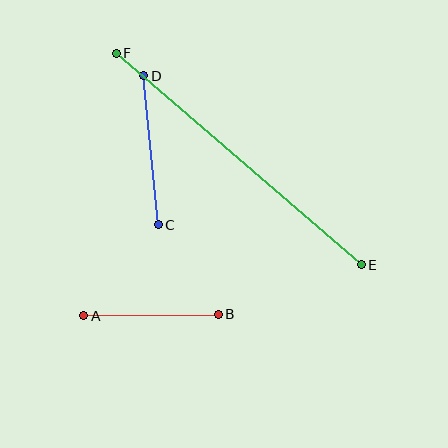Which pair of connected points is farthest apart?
Points E and F are farthest apart.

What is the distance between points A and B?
The distance is approximately 135 pixels.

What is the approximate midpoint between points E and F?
The midpoint is at approximately (239, 159) pixels.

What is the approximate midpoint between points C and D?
The midpoint is at approximately (151, 150) pixels.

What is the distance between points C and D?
The distance is approximately 150 pixels.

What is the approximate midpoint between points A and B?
The midpoint is at approximately (151, 315) pixels.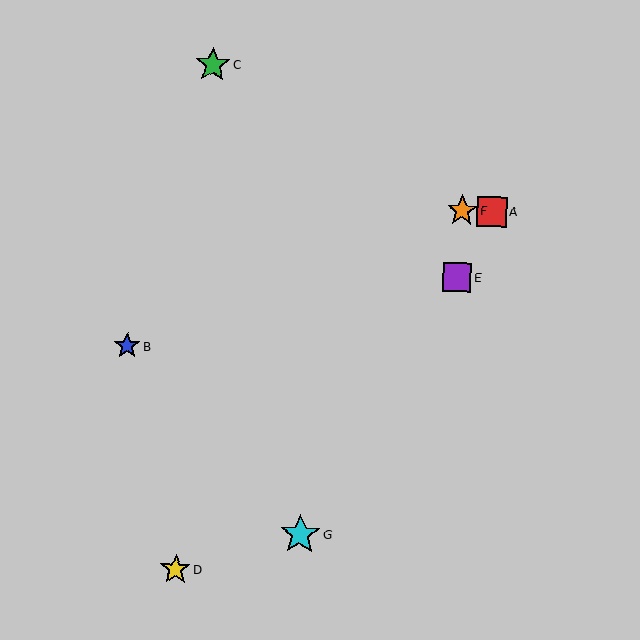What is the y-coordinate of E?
Object E is at y≈277.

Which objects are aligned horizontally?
Objects A, F are aligned horizontally.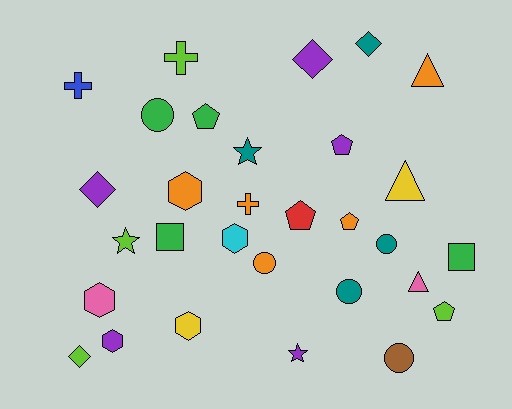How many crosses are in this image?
There are 3 crosses.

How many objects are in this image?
There are 30 objects.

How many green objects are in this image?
There are 4 green objects.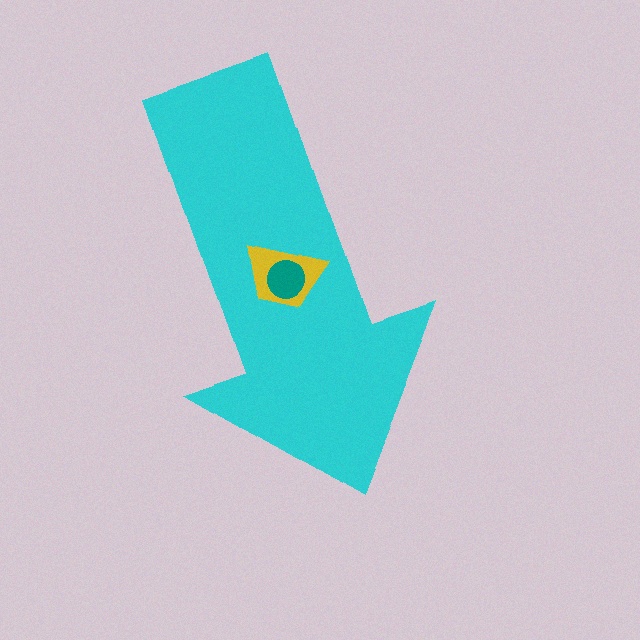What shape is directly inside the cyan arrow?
The yellow trapezoid.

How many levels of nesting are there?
3.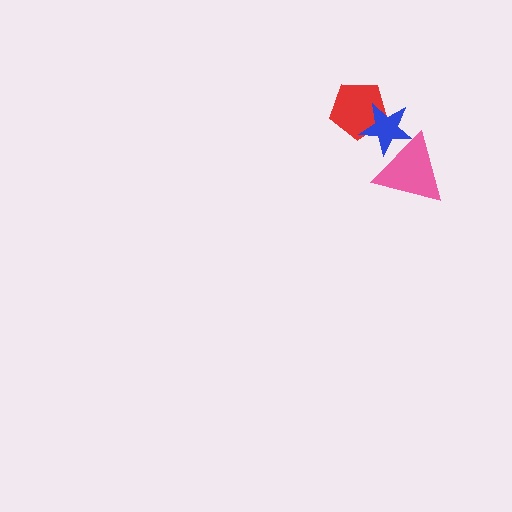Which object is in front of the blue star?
The pink triangle is in front of the blue star.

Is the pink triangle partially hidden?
No, no other shape covers it.